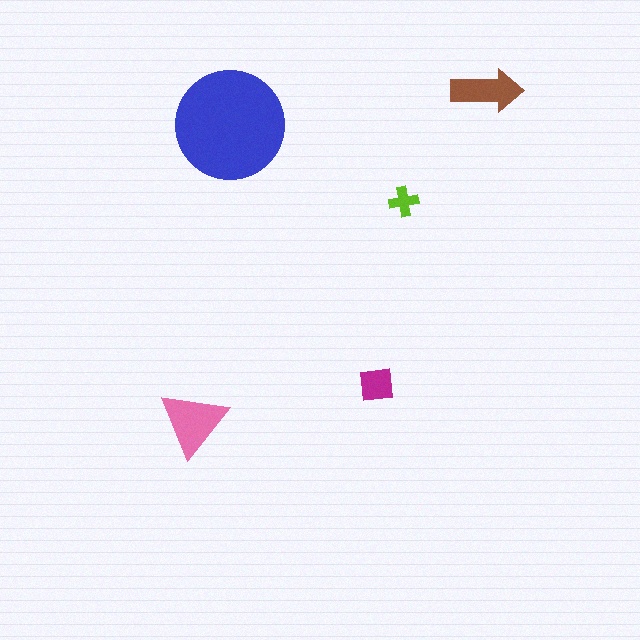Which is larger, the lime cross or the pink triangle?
The pink triangle.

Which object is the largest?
The blue circle.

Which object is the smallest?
The lime cross.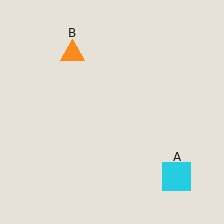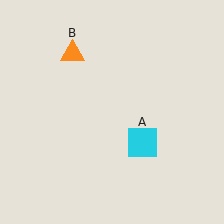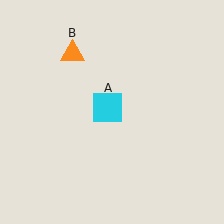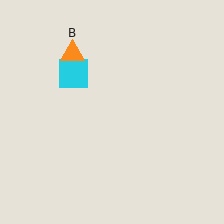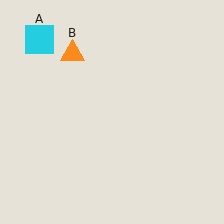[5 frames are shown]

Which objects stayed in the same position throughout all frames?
Orange triangle (object B) remained stationary.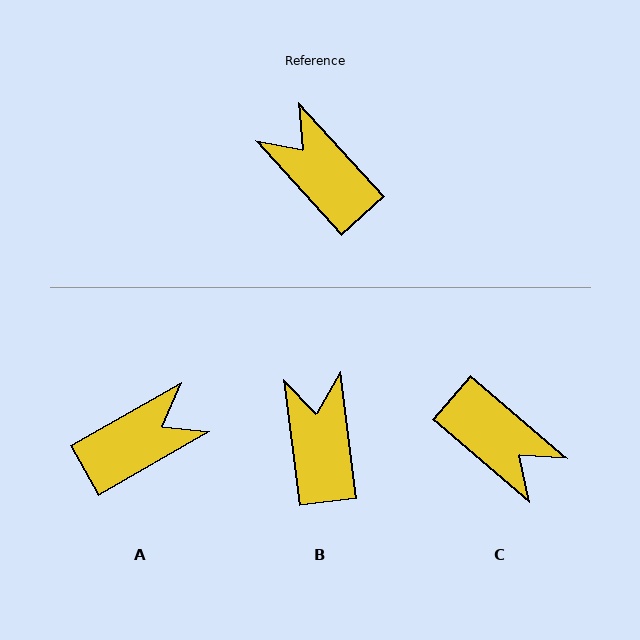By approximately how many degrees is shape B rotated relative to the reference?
Approximately 35 degrees clockwise.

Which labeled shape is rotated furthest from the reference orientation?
C, about 173 degrees away.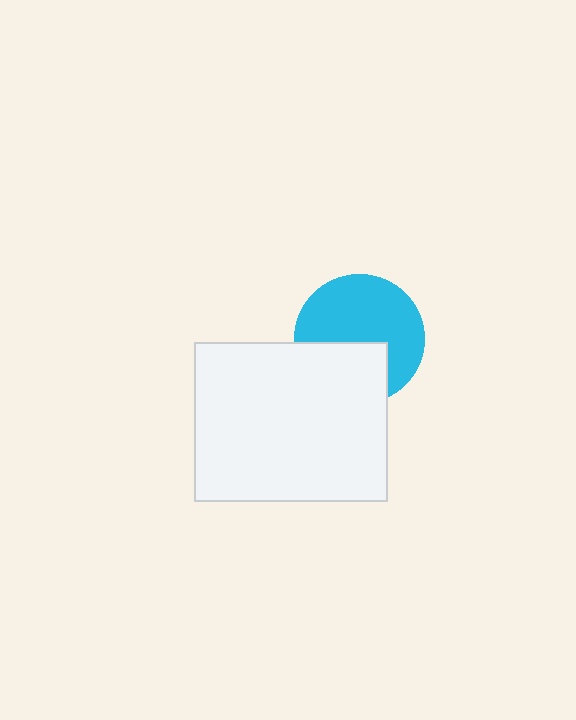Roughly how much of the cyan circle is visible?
About half of it is visible (roughly 64%).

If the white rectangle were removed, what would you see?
You would see the complete cyan circle.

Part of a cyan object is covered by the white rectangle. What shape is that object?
It is a circle.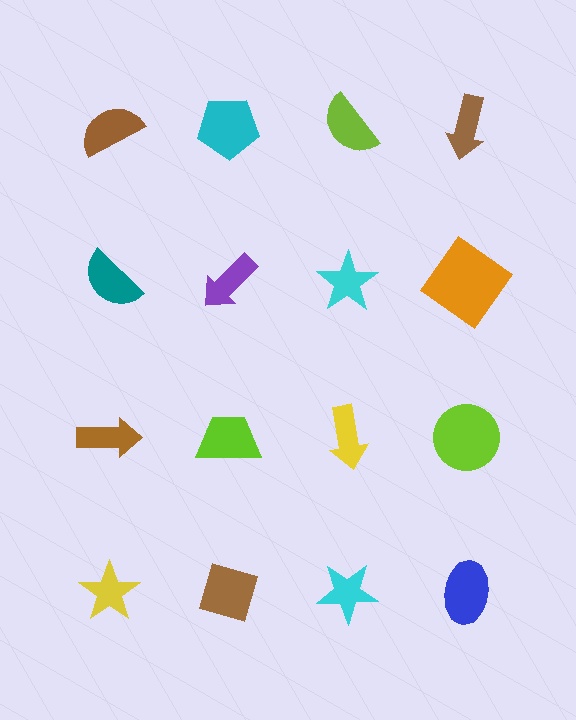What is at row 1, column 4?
A brown arrow.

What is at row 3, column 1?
A brown arrow.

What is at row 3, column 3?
A yellow arrow.